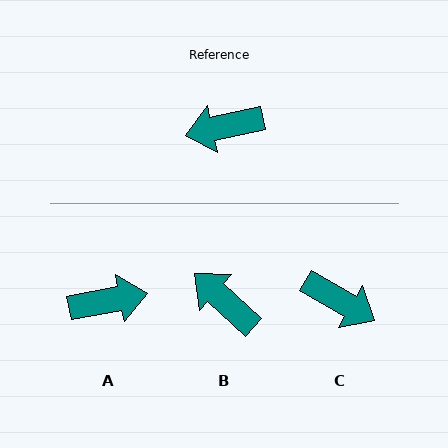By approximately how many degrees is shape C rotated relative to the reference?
Approximately 137 degrees counter-clockwise.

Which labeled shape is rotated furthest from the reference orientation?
A, about 178 degrees away.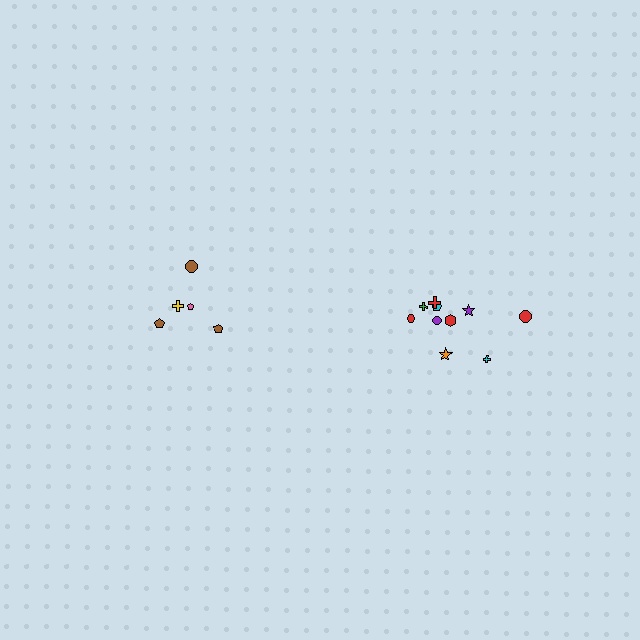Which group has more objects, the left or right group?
The right group.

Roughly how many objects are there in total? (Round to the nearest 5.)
Roughly 15 objects in total.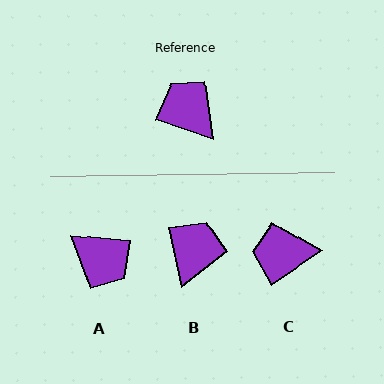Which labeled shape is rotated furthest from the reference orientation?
A, about 167 degrees away.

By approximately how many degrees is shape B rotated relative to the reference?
Approximately 59 degrees clockwise.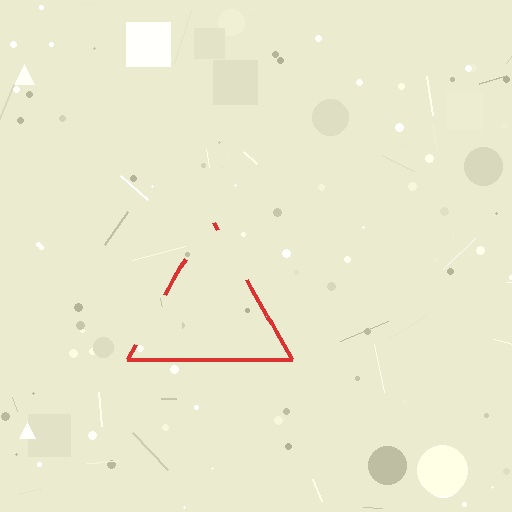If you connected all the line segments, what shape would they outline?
They would outline a triangle.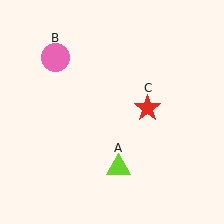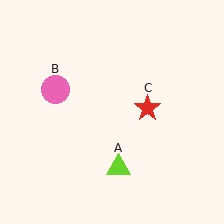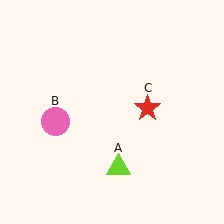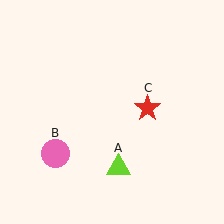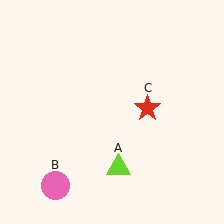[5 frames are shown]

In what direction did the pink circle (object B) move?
The pink circle (object B) moved down.